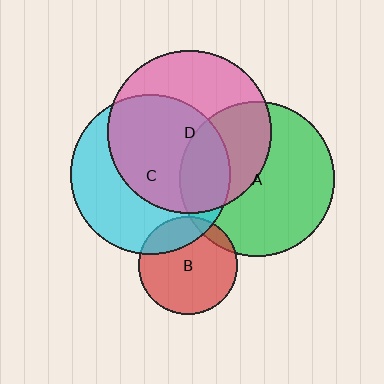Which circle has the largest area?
Circle D (pink).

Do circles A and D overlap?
Yes.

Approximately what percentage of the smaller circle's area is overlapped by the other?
Approximately 40%.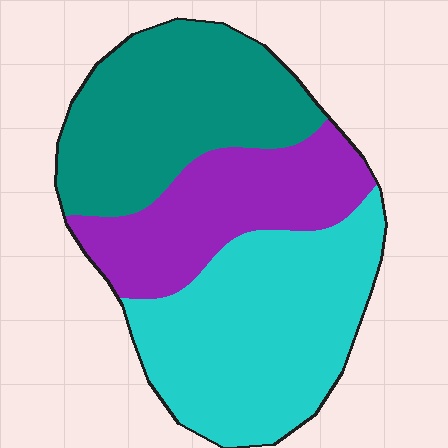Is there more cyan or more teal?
Cyan.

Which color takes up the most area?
Cyan, at roughly 40%.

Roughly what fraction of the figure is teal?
Teal covers around 35% of the figure.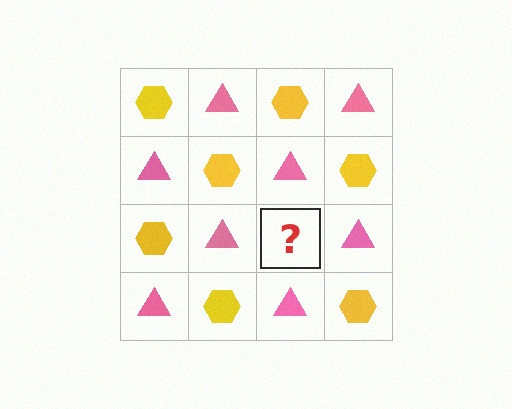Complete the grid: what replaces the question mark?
The question mark should be replaced with a yellow hexagon.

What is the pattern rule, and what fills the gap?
The rule is that it alternates yellow hexagon and pink triangle in a checkerboard pattern. The gap should be filled with a yellow hexagon.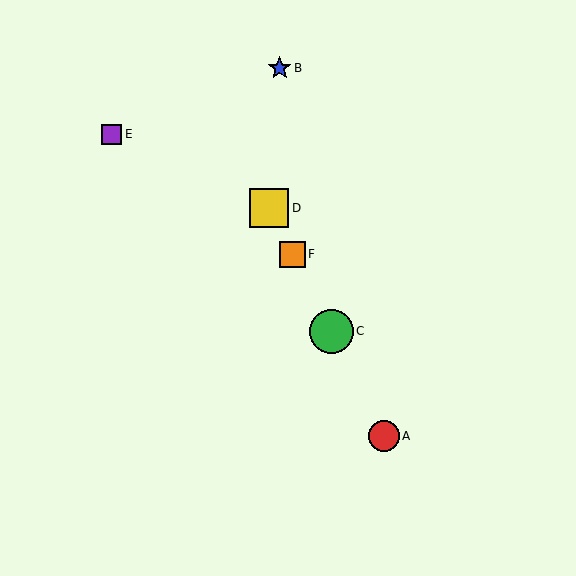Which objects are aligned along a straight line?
Objects A, C, D, F are aligned along a straight line.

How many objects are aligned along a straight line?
4 objects (A, C, D, F) are aligned along a straight line.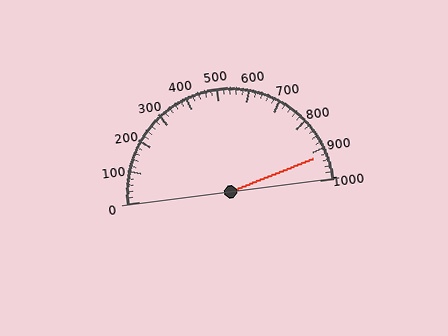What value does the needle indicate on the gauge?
The needle indicates approximately 920.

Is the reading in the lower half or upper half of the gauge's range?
The reading is in the upper half of the range (0 to 1000).